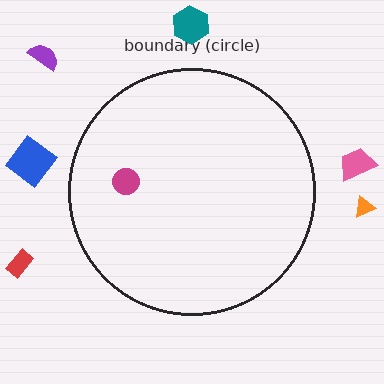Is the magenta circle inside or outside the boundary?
Inside.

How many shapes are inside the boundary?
1 inside, 6 outside.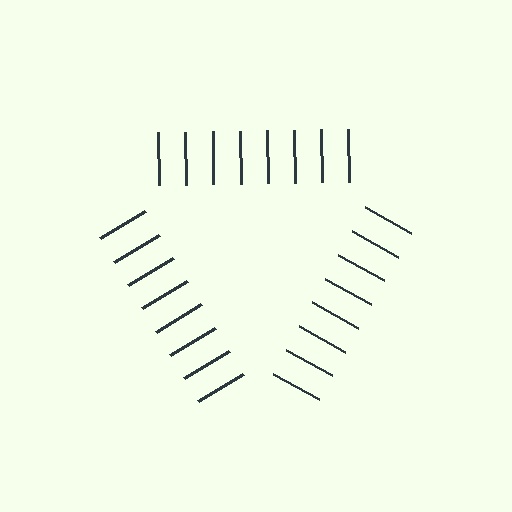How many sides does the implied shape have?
3 sides — the line-ends trace a triangle.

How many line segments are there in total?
24 — 8 along each of the 3 edges.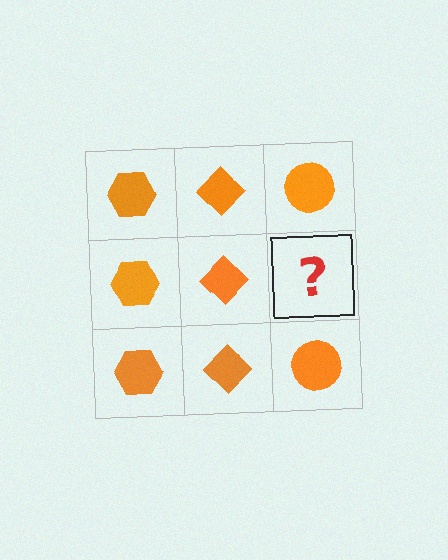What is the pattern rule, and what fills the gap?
The rule is that each column has a consistent shape. The gap should be filled with an orange circle.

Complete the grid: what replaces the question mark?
The question mark should be replaced with an orange circle.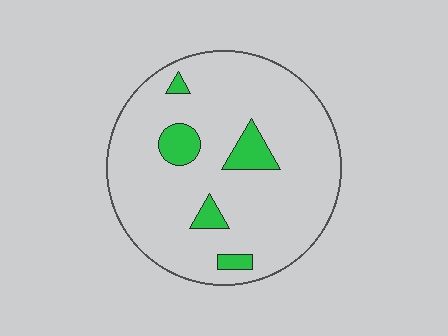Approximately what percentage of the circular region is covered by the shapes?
Approximately 10%.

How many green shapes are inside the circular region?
5.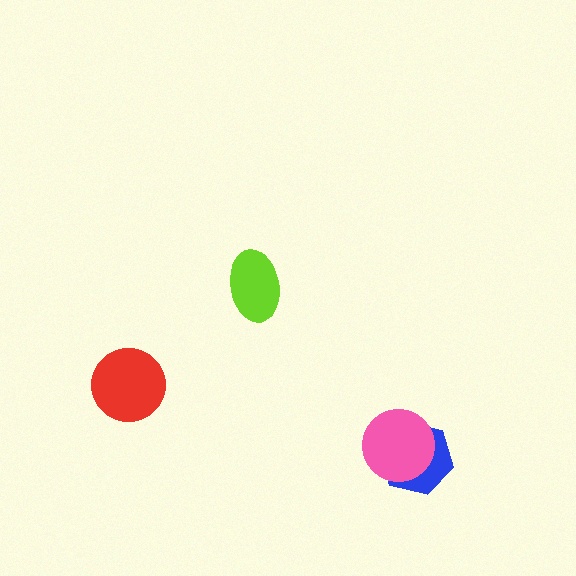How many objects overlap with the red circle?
0 objects overlap with the red circle.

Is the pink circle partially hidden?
No, no other shape covers it.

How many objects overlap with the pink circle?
1 object overlaps with the pink circle.